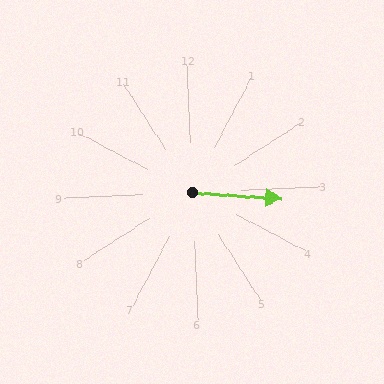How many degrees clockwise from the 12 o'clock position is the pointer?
Approximately 97 degrees.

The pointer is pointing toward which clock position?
Roughly 3 o'clock.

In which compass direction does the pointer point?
East.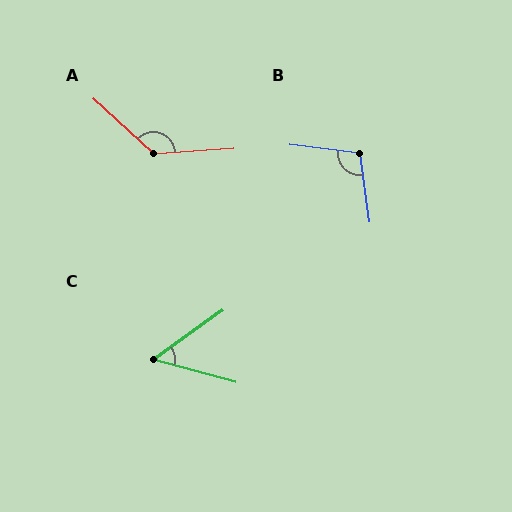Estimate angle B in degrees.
Approximately 105 degrees.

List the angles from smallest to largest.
C (51°), B (105°), A (133°).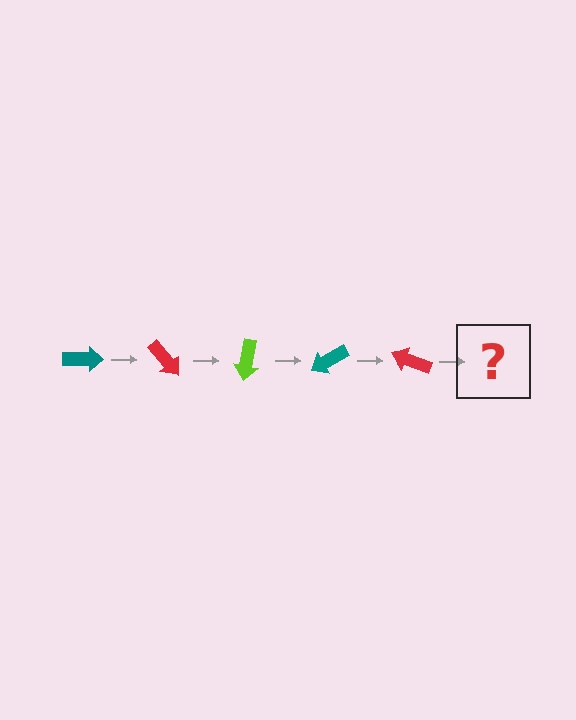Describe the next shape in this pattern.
It should be a lime arrow, rotated 250 degrees from the start.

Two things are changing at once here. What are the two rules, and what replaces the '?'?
The two rules are that it rotates 50 degrees each step and the color cycles through teal, red, and lime. The '?' should be a lime arrow, rotated 250 degrees from the start.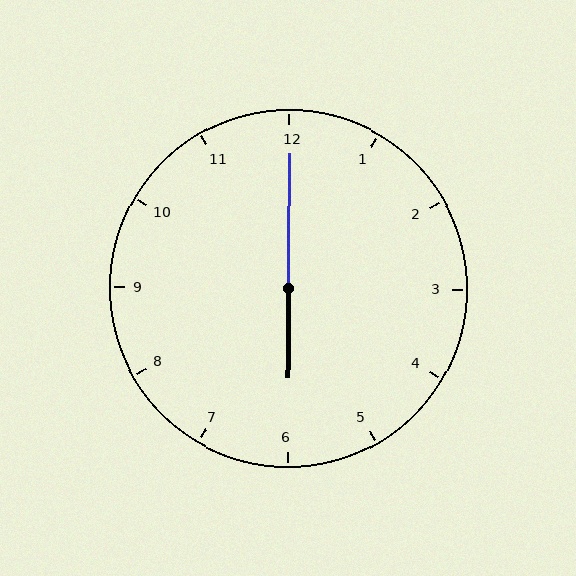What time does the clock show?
6:00.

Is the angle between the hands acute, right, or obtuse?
It is obtuse.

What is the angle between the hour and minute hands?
Approximately 180 degrees.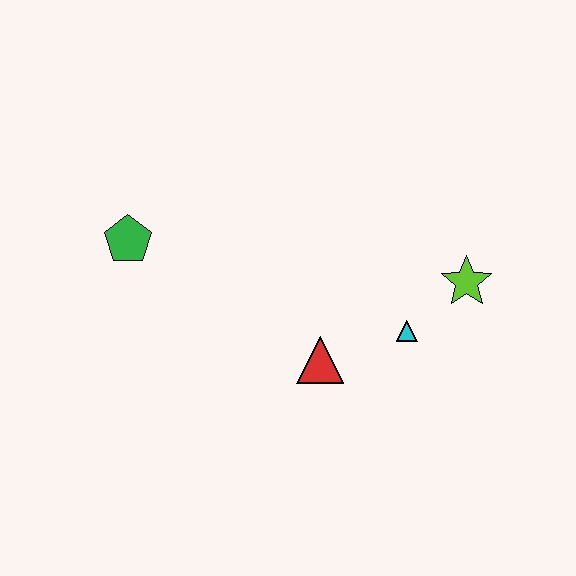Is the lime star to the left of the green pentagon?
No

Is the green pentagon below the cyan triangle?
No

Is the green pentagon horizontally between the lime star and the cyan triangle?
No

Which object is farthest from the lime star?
The green pentagon is farthest from the lime star.